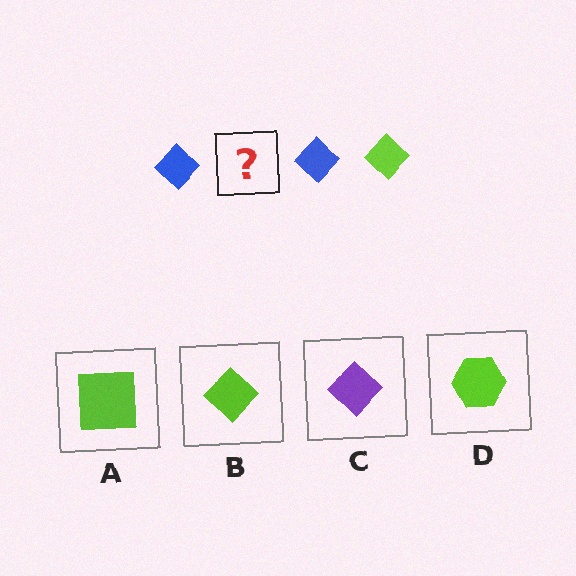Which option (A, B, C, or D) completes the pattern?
B.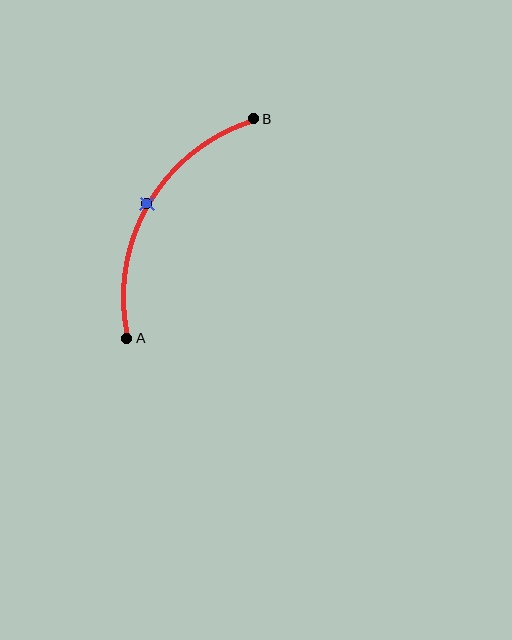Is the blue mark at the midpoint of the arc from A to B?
Yes. The blue mark lies on the arc at equal arc-length from both A and B — it is the arc midpoint.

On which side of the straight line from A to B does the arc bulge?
The arc bulges to the left of the straight line connecting A and B.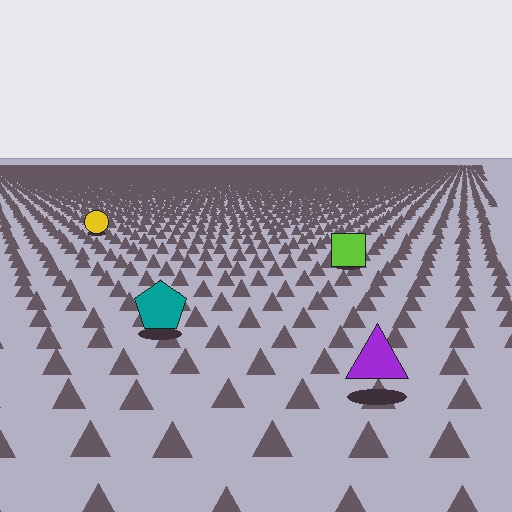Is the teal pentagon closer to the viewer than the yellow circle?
Yes. The teal pentagon is closer — you can tell from the texture gradient: the ground texture is coarser near it.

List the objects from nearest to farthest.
From nearest to farthest: the purple triangle, the teal pentagon, the lime square, the yellow circle.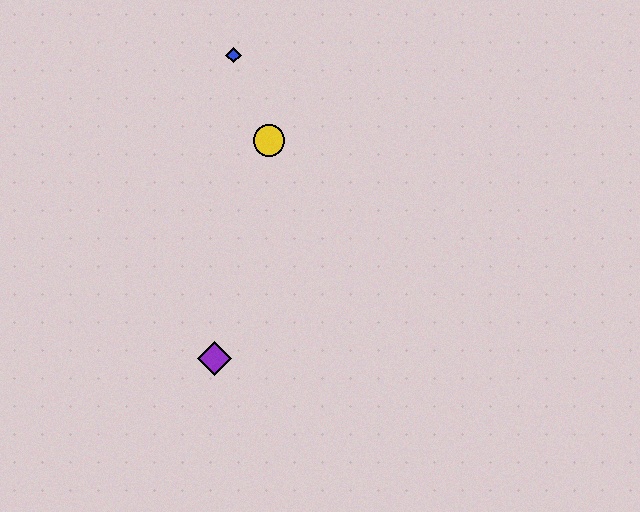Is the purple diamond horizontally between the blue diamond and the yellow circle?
No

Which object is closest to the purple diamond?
The yellow circle is closest to the purple diamond.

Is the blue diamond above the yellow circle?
Yes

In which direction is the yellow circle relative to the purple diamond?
The yellow circle is above the purple diamond.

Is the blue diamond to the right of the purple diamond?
Yes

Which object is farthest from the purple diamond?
The blue diamond is farthest from the purple diamond.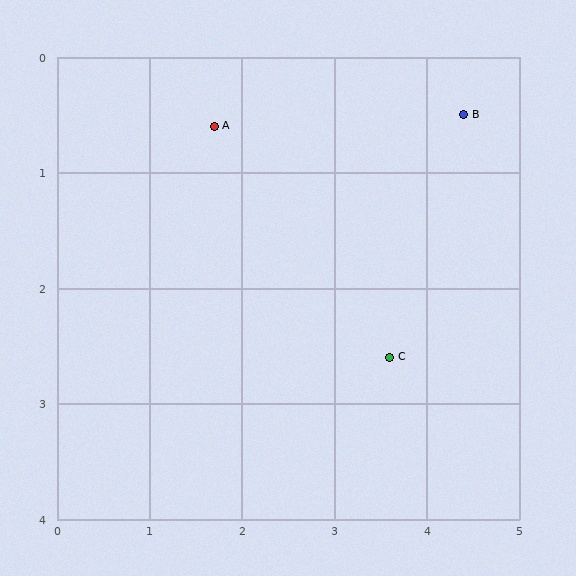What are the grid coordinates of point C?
Point C is at approximately (3.6, 2.6).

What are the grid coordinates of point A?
Point A is at approximately (1.7, 0.6).